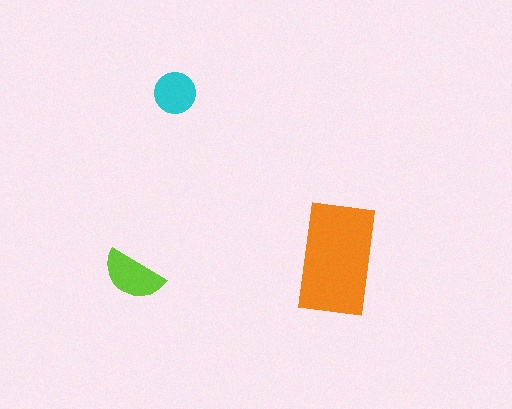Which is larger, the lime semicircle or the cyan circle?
The lime semicircle.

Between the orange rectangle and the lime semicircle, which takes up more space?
The orange rectangle.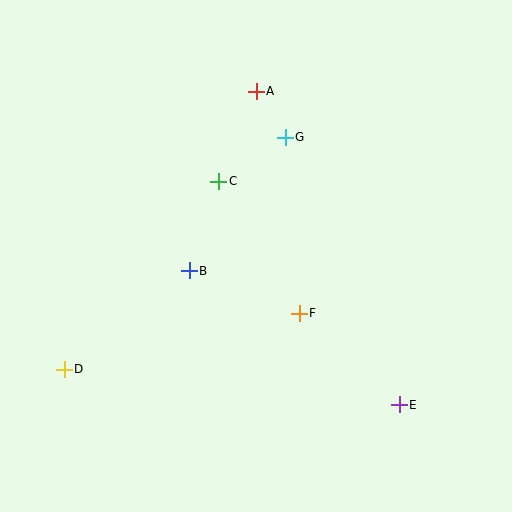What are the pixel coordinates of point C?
Point C is at (219, 181).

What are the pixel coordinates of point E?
Point E is at (399, 405).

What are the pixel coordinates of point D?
Point D is at (64, 369).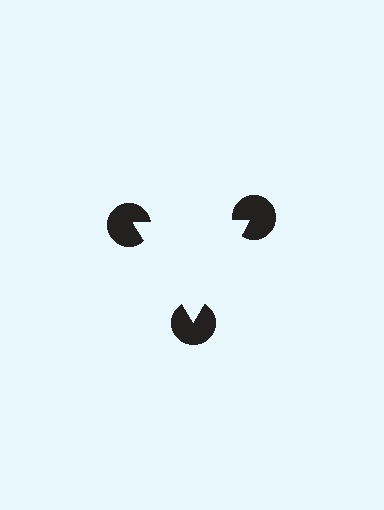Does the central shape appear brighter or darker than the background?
It typically appears slightly brighter than the background, even though no actual brightness change is drawn.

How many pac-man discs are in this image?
There are 3 — one at each vertex of the illusory triangle.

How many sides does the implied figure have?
3 sides.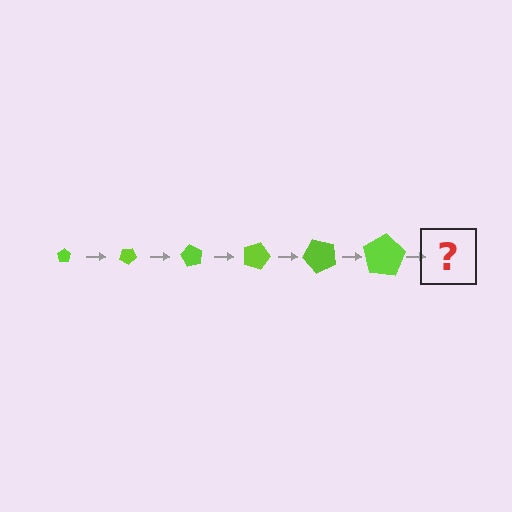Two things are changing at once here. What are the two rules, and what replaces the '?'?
The two rules are that the pentagon grows larger each step and it rotates 30 degrees each step. The '?' should be a pentagon, larger than the previous one and rotated 180 degrees from the start.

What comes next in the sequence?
The next element should be a pentagon, larger than the previous one and rotated 180 degrees from the start.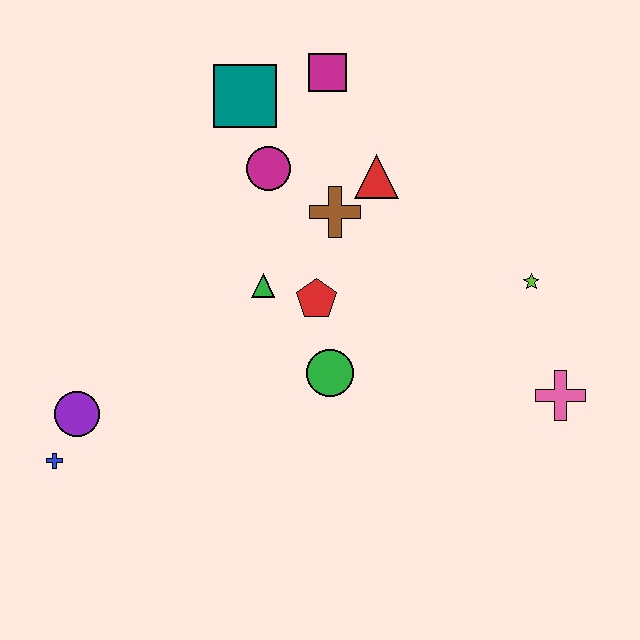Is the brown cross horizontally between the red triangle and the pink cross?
No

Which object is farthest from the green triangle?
The pink cross is farthest from the green triangle.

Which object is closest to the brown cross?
The red triangle is closest to the brown cross.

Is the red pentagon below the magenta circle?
Yes